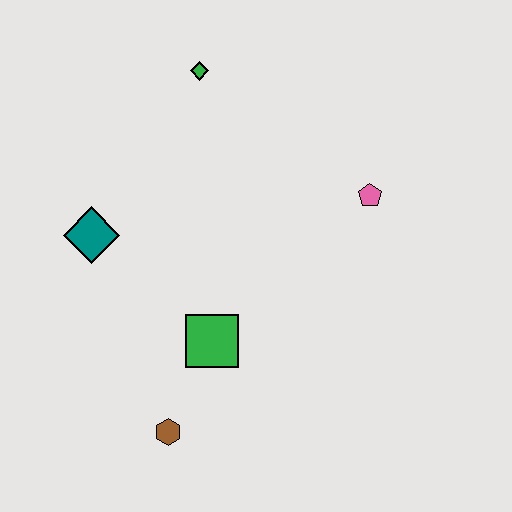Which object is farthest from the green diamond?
The brown hexagon is farthest from the green diamond.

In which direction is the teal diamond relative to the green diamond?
The teal diamond is below the green diamond.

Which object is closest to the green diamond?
The teal diamond is closest to the green diamond.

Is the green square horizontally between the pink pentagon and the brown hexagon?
Yes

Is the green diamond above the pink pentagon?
Yes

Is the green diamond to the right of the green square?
No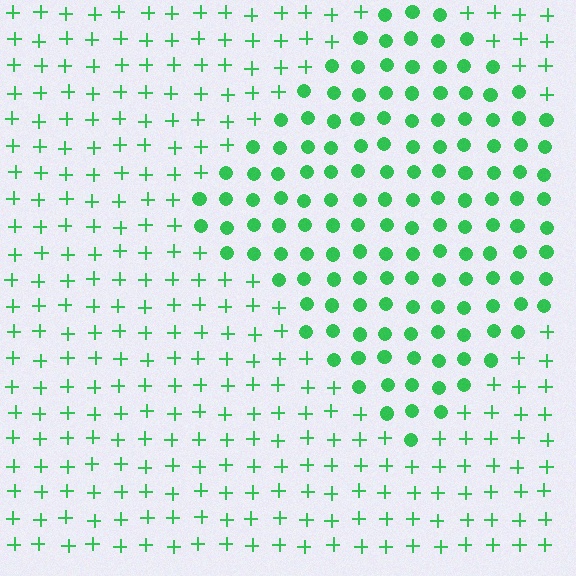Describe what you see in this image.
The image is filled with small green elements arranged in a uniform grid. A diamond-shaped region contains circles, while the surrounding area contains plus signs. The boundary is defined purely by the change in element shape.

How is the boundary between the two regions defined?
The boundary is defined by a change in element shape: circles inside vs. plus signs outside. All elements share the same color and spacing.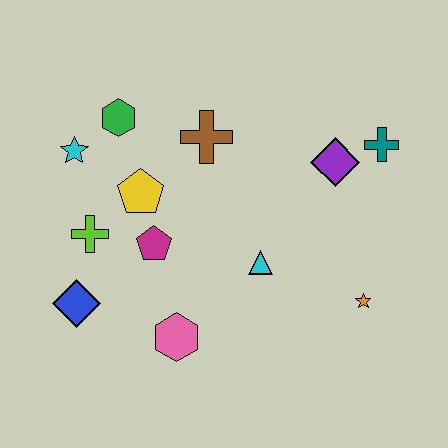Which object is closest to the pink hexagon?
The magenta pentagon is closest to the pink hexagon.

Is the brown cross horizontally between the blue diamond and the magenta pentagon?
No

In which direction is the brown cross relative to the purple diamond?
The brown cross is to the left of the purple diamond.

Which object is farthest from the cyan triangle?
The cyan star is farthest from the cyan triangle.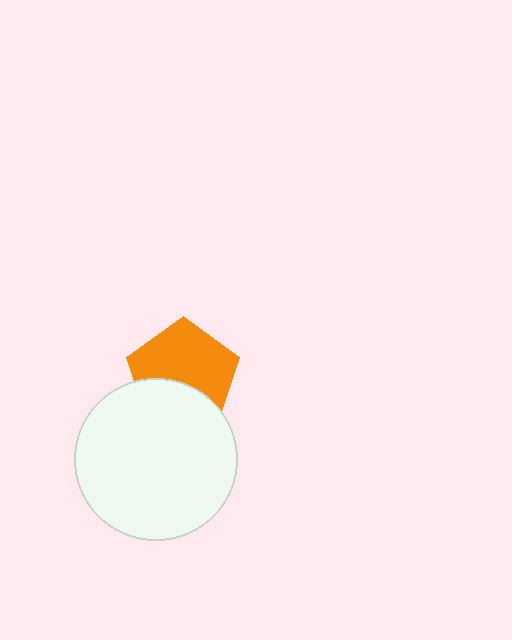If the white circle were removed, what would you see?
You would see the complete orange pentagon.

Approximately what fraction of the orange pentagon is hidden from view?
Roughly 36% of the orange pentagon is hidden behind the white circle.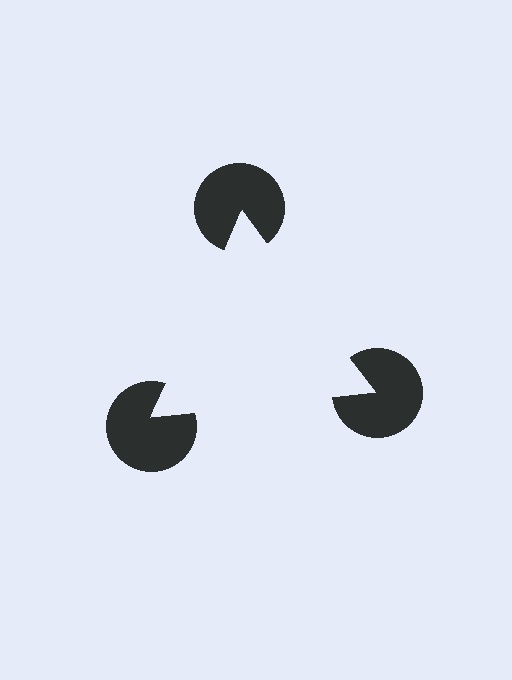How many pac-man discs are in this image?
There are 3 — one at each vertex of the illusory triangle.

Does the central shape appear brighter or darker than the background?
It typically appears slightly brighter than the background, even though no actual brightness change is drawn.